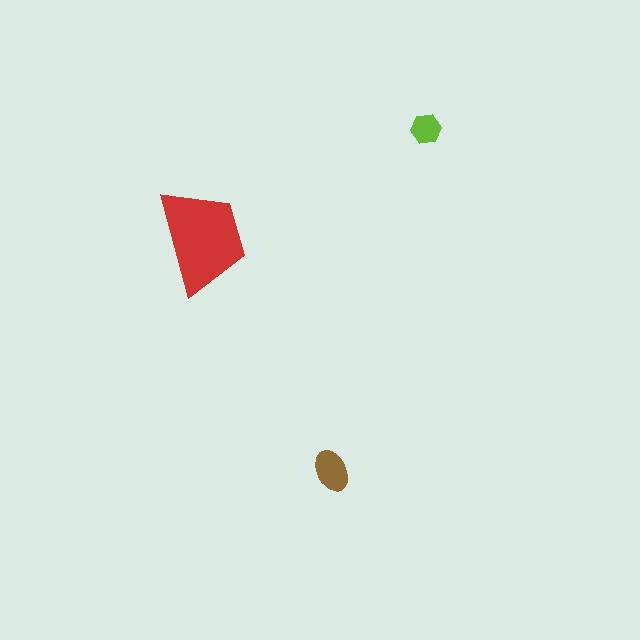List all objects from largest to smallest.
The red trapezoid, the brown ellipse, the lime hexagon.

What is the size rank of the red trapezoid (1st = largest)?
1st.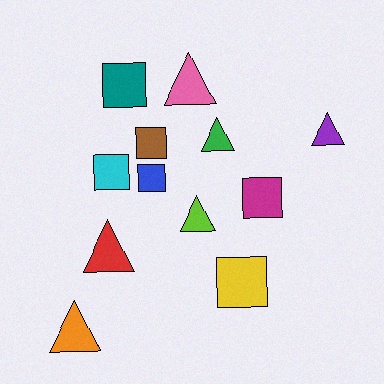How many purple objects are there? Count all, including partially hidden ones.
There is 1 purple object.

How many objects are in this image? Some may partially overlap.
There are 12 objects.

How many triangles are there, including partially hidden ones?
There are 6 triangles.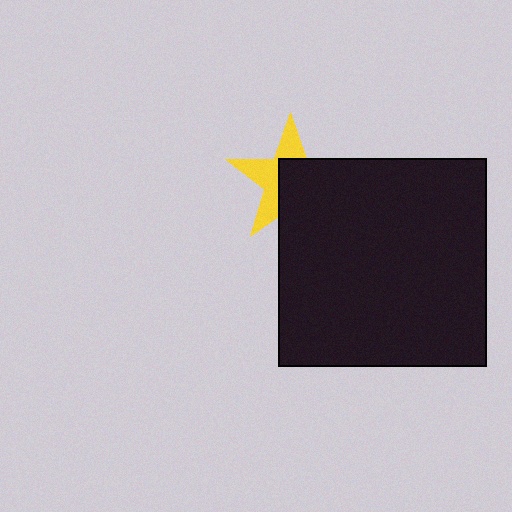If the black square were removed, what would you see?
You would see the complete yellow star.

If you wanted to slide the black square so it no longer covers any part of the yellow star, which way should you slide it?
Slide it toward the lower-right — that is the most direct way to separate the two shapes.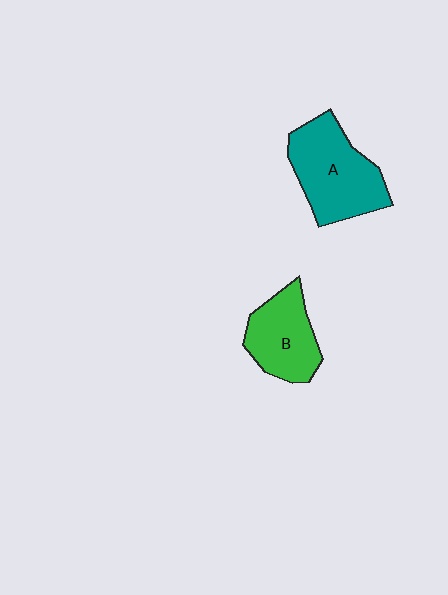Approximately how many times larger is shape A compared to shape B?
Approximately 1.4 times.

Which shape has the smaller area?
Shape B (green).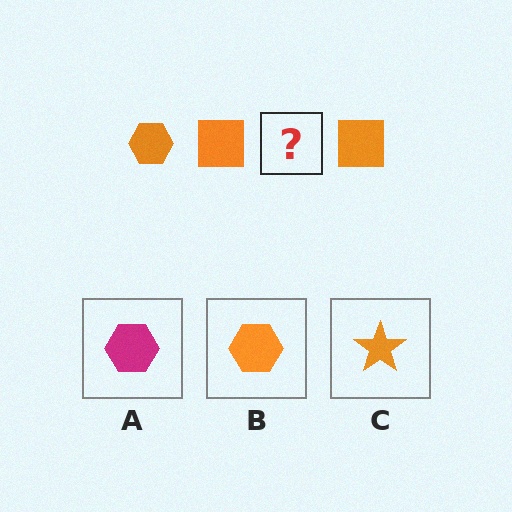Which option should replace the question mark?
Option B.